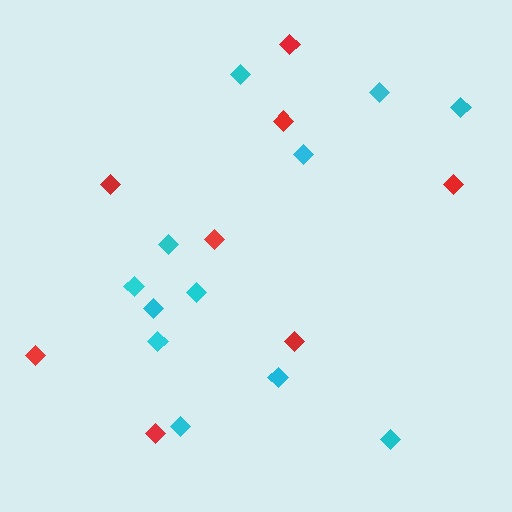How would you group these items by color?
There are 2 groups: one group of cyan diamonds (12) and one group of red diamonds (8).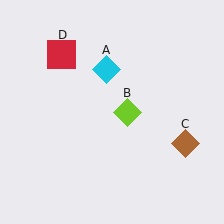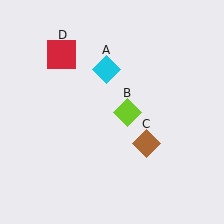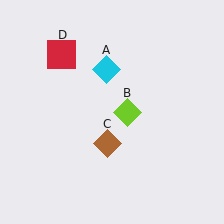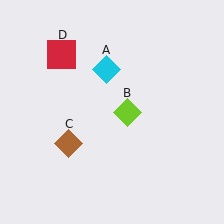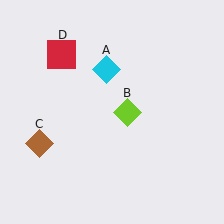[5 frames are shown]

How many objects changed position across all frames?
1 object changed position: brown diamond (object C).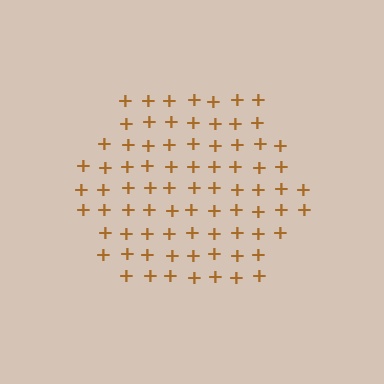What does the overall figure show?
The overall figure shows a hexagon.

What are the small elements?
The small elements are plus signs.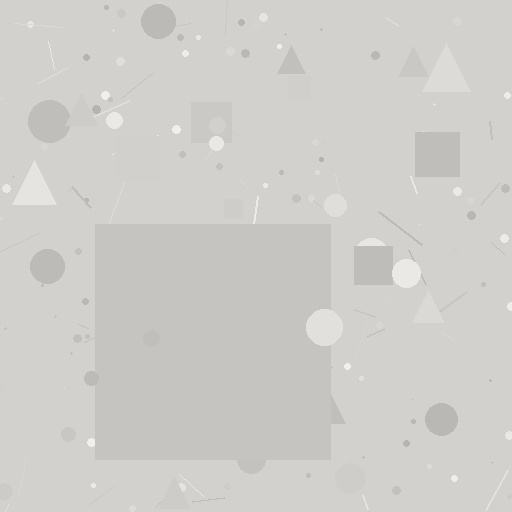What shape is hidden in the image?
A square is hidden in the image.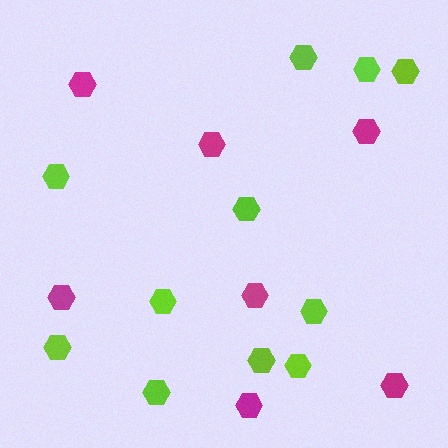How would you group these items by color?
There are 2 groups: one group of magenta hexagons (7) and one group of lime hexagons (11).